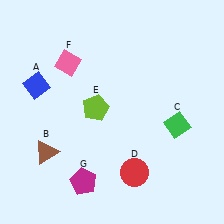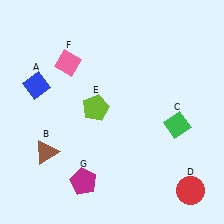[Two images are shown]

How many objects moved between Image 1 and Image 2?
1 object moved between the two images.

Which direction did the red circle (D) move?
The red circle (D) moved right.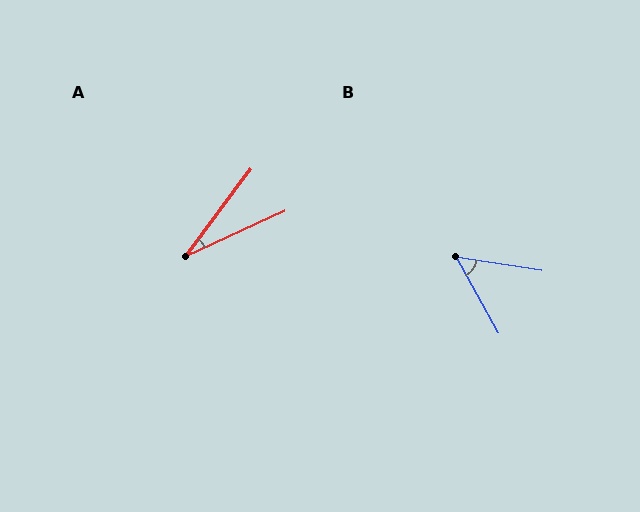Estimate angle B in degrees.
Approximately 52 degrees.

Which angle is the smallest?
A, at approximately 28 degrees.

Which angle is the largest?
B, at approximately 52 degrees.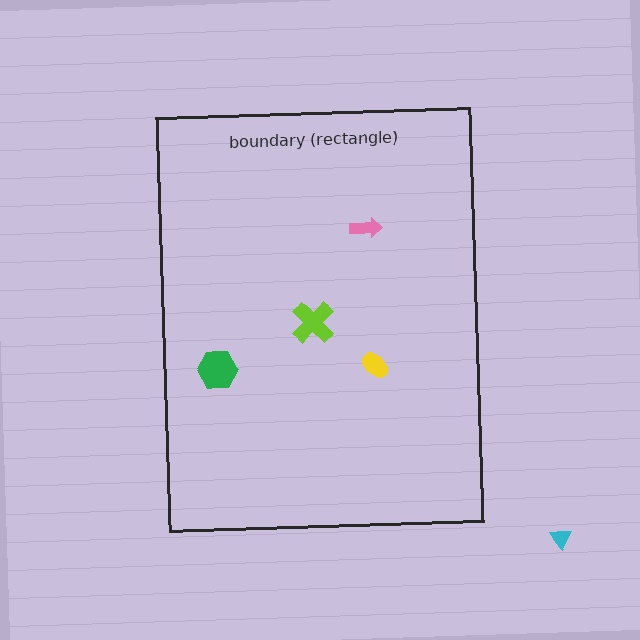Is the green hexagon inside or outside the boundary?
Inside.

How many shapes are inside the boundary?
4 inside, 1 outside.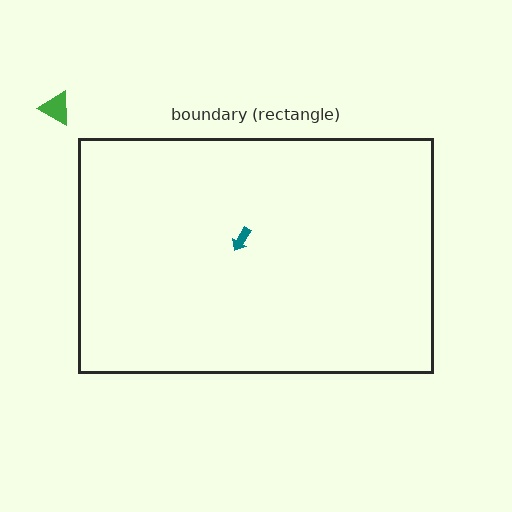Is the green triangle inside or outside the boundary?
Outside.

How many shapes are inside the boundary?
1 inside, 1 outside.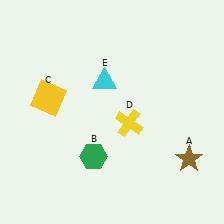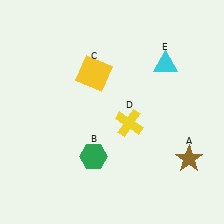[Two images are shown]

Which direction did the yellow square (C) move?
The yellow square (C) moved right.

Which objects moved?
The objects that moved are: the yellow square (C), the cyan triangle (E).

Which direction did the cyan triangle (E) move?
The cyan triangle (E) moved right.